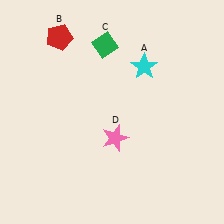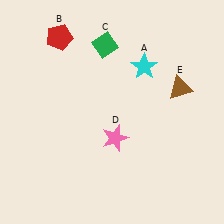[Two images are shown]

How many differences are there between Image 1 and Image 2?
There is 1 difference between the two images.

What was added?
A brown triangle (E) was added in Image 2.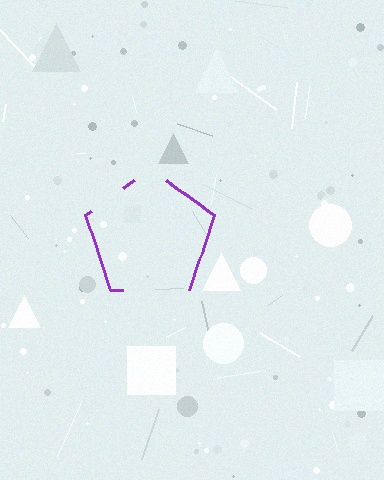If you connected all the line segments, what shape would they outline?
They would outline a pentagon.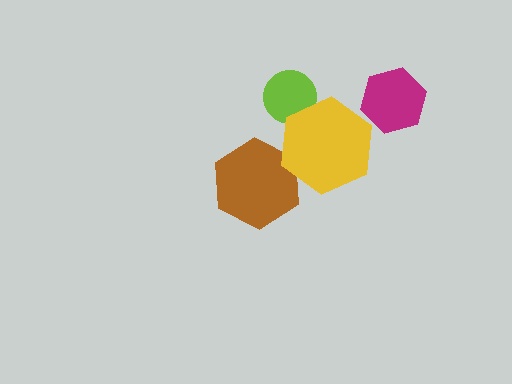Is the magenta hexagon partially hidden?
No, no other shape covers it.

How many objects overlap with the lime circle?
1 object overlaps with the lime circle.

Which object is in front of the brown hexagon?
The yellow hexagon is in front of the brown hexagon.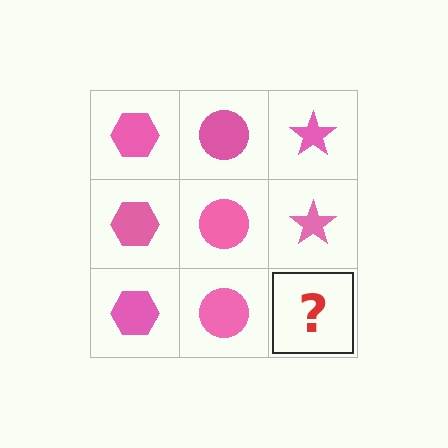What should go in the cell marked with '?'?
The missing cell should contain a pink star.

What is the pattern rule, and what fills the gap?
The rule is that each column has a consistent shape. The gap should be filled with a pink star.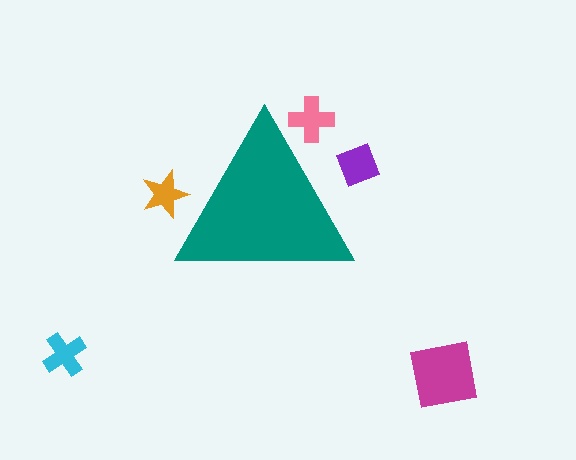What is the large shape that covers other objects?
A teal triangle.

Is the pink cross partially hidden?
Yes, the pink cross is partially hidden behind the teal triangle.